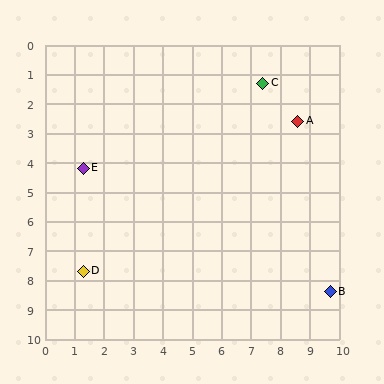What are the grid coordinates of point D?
Point D is at approximately (1.3, 7.7).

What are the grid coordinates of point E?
Point E is at approximately (1.3, 4.2).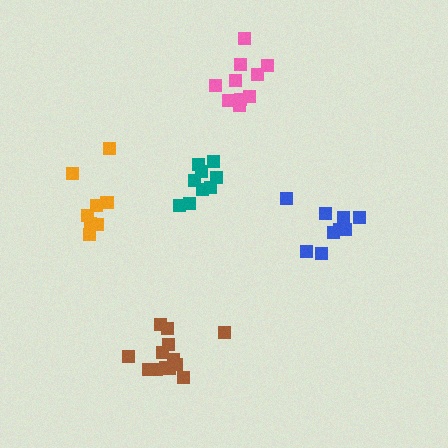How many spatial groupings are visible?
There are 5 spatial groupings.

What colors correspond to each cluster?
The clusters are colored: orange, brown, teal, blue, pink.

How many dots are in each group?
Group 1: 9 dots, Group 2: 13 dots, Group 3: 9 dots, Group 4: 9 dots, Group 5: 10 dots (50 total).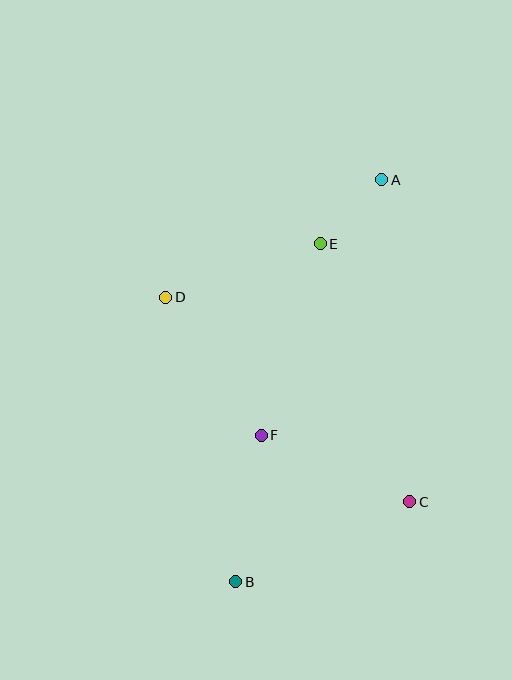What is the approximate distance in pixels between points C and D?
The distance between C and D is approximately 318 pixels.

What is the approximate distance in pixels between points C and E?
The distance between C and E is approximately 273 pixels.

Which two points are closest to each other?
Points A and E are closest to each other.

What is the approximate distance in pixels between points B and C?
The distance between B and C is approximately 192 pixels.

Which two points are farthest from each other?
Points A and B are farthest from each other.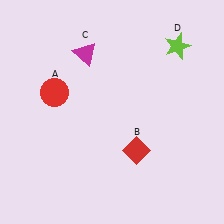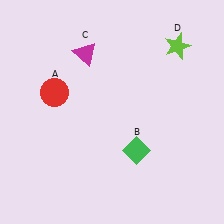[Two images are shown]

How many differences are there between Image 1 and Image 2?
There is 1 difference between the two images.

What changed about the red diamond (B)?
In Image 1, B is red. In Image 2, it changed to green.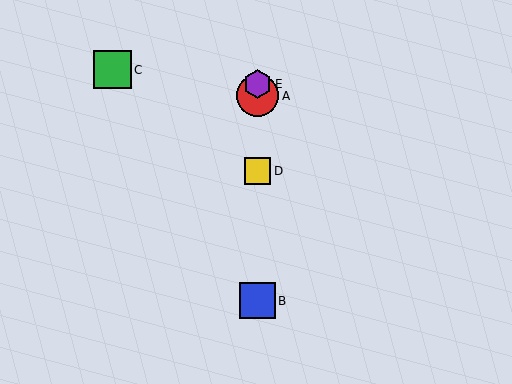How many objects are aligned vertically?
4 objects (A, B, D, E) are aligned vertically.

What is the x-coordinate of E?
Object E is at x≈257.